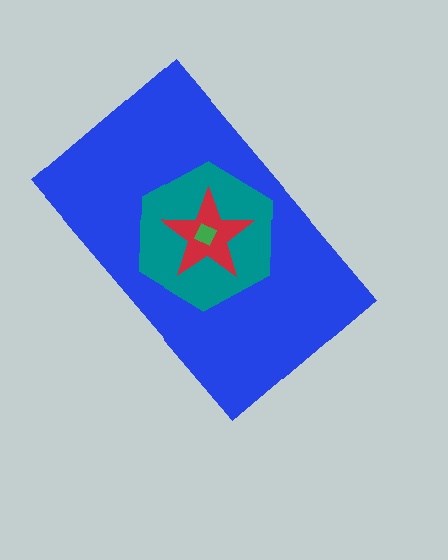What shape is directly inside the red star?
The green diamond.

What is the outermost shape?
The blue rectangle.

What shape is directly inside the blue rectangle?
The teal hexagon.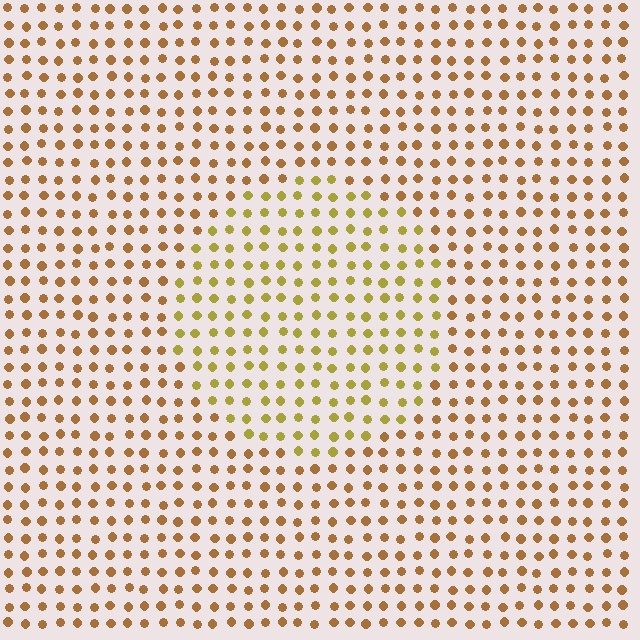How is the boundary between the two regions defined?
The boundary is defined purely by a slight shift in hue (about 28 degrees). Spacing, size, and orientation are identical on both sides.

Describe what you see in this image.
The image is filled with small brown elements in a uniform arrangement. A circle-shaped region is visible where the elements are tinted to a slightly different hue, forming a subtle color boundary.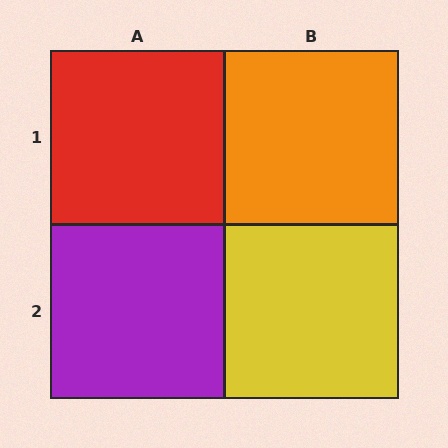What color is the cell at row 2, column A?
Purple.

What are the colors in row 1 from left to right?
Red, orange.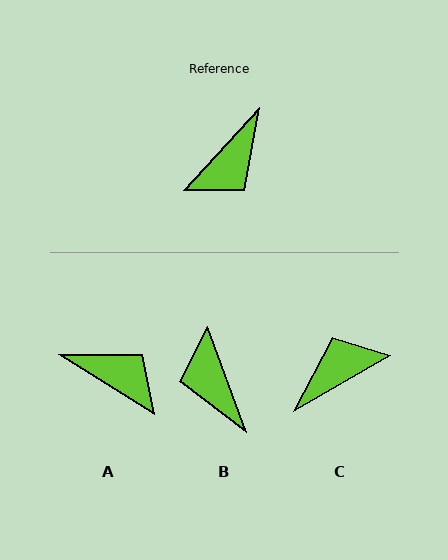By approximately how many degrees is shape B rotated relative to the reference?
Approximately 117 degrees clockwise.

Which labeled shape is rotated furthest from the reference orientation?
C, about 163 degrees away.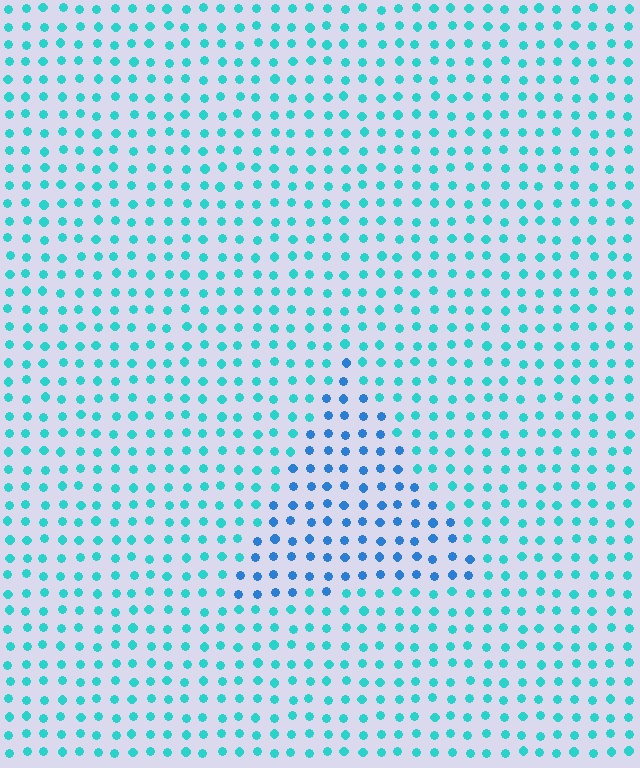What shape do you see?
I see a triangle.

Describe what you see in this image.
The image is filled with small cyan elements in a uniform arrangement. A triangle-shaped region is visible where the elements are tinted to a slightly different hue, forming a subtle color boundary.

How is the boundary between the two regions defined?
The boundary is defined purely by a slight shift in hue (about 34 degrees). Spacing, size, and orientation are identical on both sides.